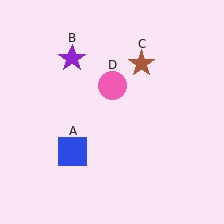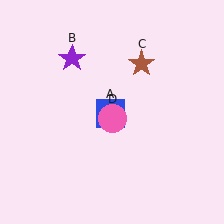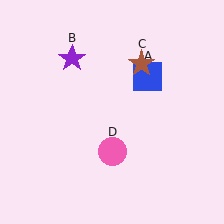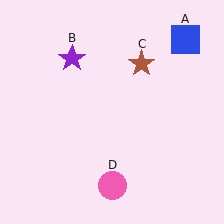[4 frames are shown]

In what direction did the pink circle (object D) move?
The pink circle (object D) moved down.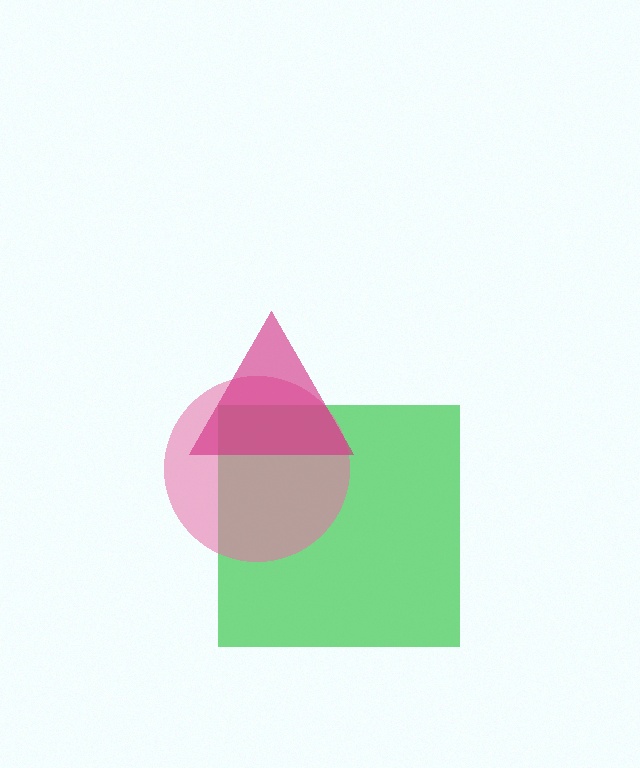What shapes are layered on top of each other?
The layered shapes are: a green square, a pink circle, a magenta triangle.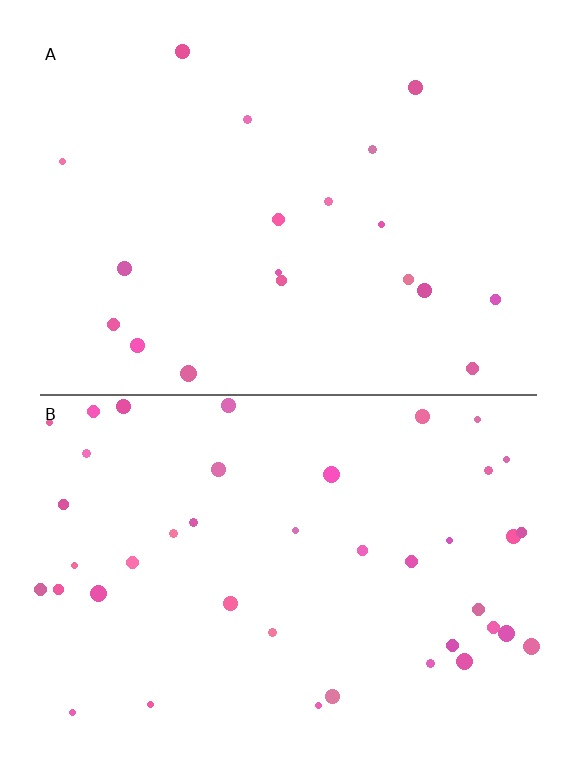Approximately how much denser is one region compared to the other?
Approximately 2.3× — region B over region A.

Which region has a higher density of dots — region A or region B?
B (the bottom).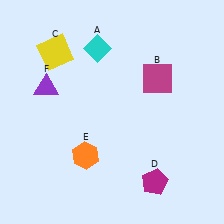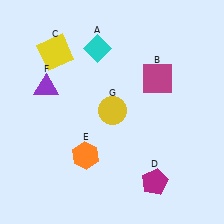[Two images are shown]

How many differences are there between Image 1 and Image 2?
There is 1 difference between the two images.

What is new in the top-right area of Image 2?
A yellow circle (G) was added in the top-right area of Image 2.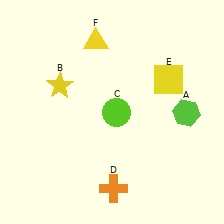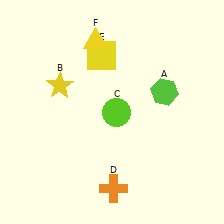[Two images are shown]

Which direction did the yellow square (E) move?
The yellow square (E) moved left.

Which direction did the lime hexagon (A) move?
The lime hexagon (A) moved left.